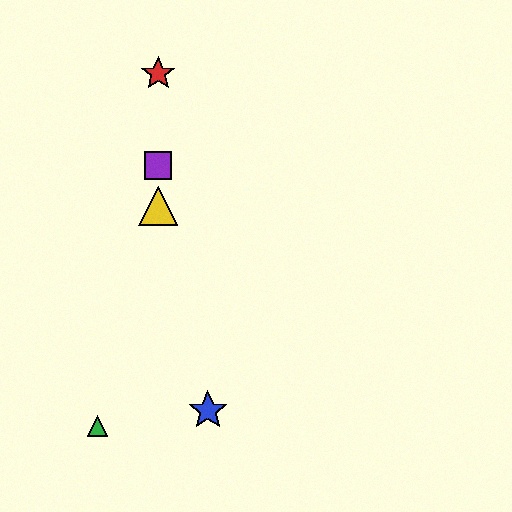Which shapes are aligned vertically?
The red star, the yellow triangle, the purple square are aligned vertically.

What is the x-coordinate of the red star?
The red star is at x≈158.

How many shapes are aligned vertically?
3 shapes (the red star, the yellow triangle, the purple square) are aligned vertically.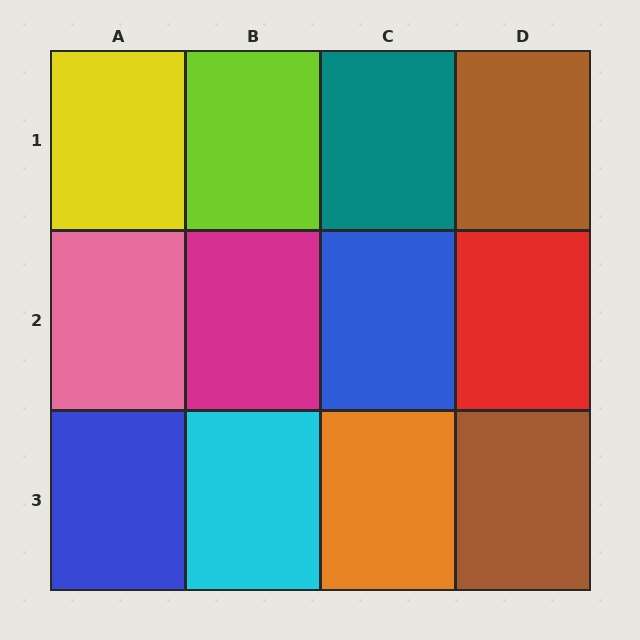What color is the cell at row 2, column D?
Red.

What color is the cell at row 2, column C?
Blue.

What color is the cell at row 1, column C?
Teal.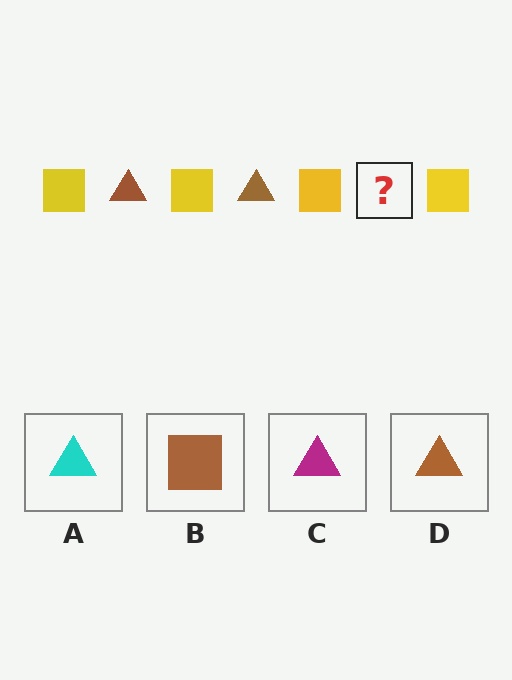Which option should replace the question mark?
Option D.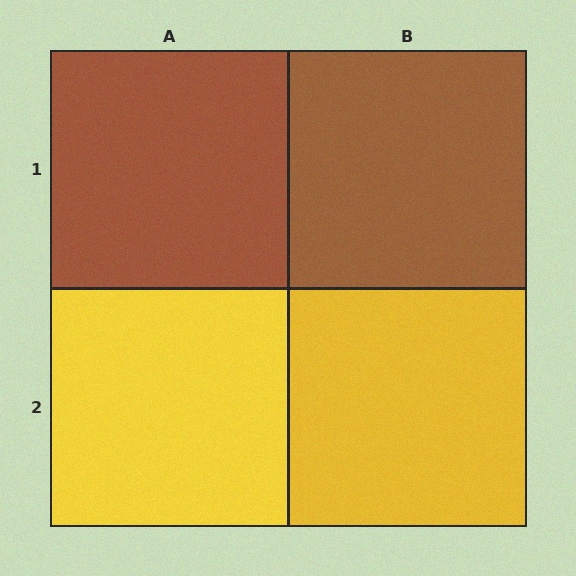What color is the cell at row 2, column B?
Yellow.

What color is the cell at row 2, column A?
Yellow.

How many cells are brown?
2 cells are brown.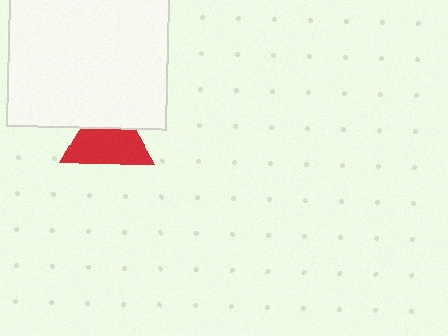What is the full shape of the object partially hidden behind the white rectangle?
The partially hidden object is a red triangle.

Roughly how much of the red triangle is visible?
Most of it is visible (roughly 67%).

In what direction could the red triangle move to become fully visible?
The red triangle could move down. That would shift it out from behind the white rectangle entirely.